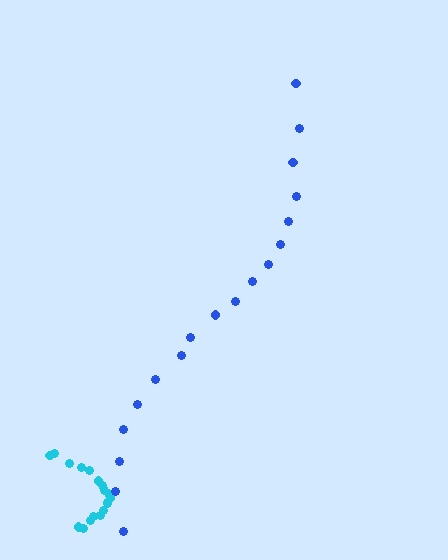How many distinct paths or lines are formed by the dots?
There are 2 distinct paths.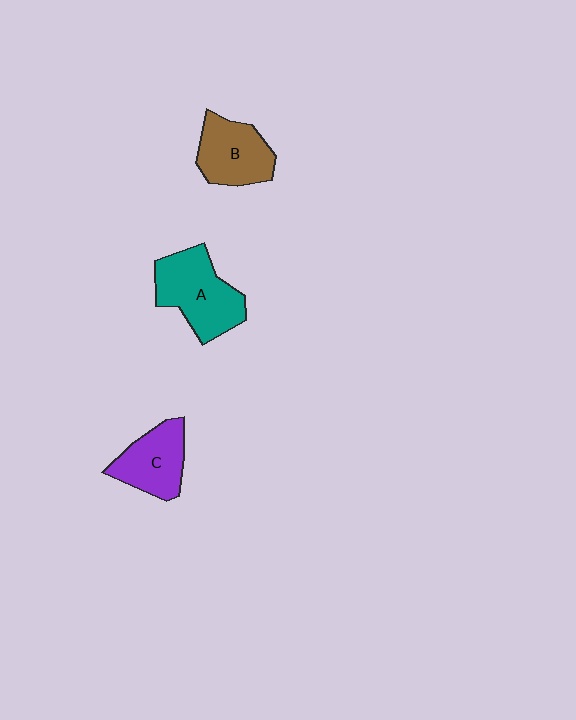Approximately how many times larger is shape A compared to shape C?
Approximately 1.3 times.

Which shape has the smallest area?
Shape C (purple).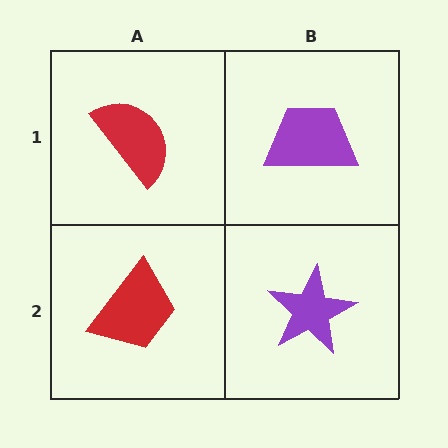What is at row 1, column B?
A purple trapezoid.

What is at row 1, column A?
A red semicircle.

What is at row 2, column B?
A purple star.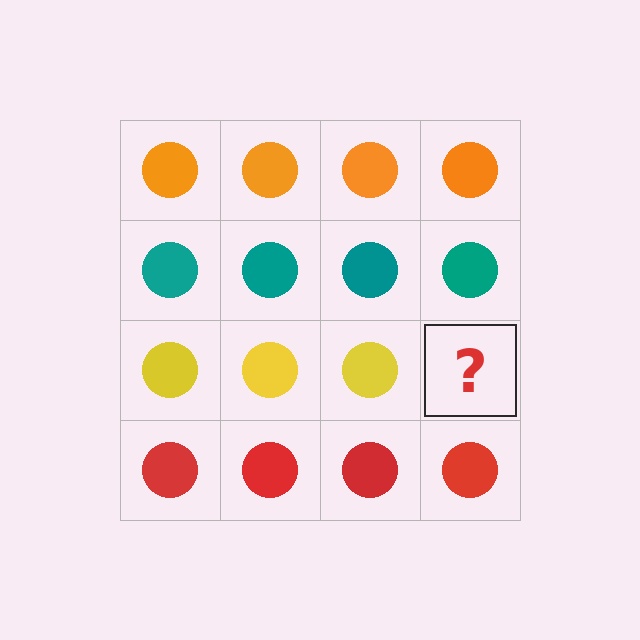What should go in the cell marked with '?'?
The missing cell should contain a yellow circle.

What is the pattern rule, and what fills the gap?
The rule is that each row has a consistent color. The gap should be filled with a yellow circle.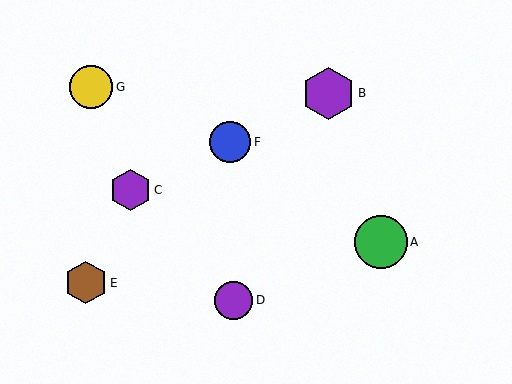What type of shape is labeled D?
Shape D is a purple circle.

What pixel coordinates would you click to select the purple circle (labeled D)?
Click at (234, 300) to select the purple circle D.